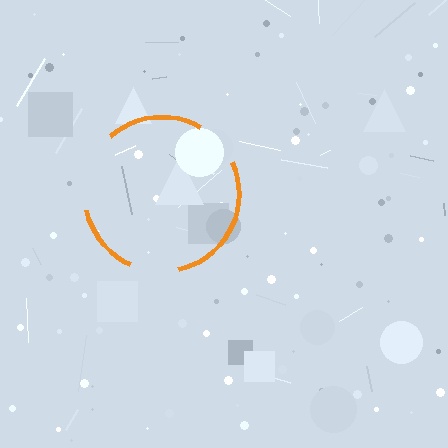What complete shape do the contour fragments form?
The contour fragments form a circle.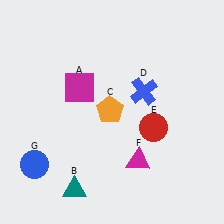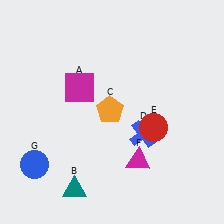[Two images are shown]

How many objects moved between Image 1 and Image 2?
1 object moved between the two images.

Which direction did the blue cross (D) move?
The blue cross (D) moved down.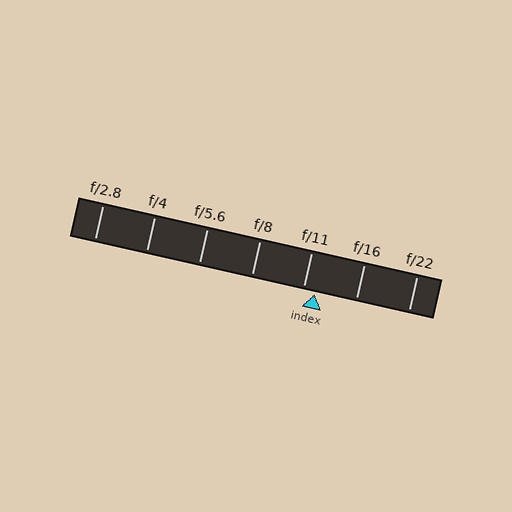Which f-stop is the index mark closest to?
The index mark is closest to f/11.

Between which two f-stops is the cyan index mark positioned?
The index mark is between f/11 and f/16.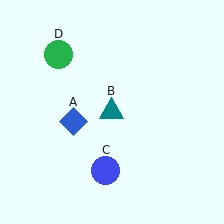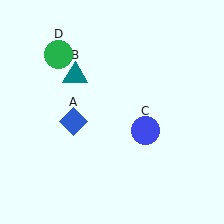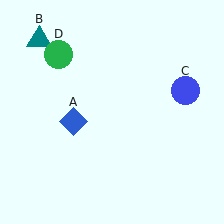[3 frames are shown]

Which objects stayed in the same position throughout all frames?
Blue diamond (object A) and green circle (object D) remained stationary.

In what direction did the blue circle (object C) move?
The blue circle (object C) moved up and to the right.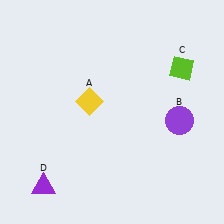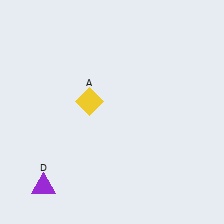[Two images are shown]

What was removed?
The lime diamond (C), the purple circle (B) were removed in Image 2.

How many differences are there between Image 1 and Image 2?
There are 2 differences between the two images.